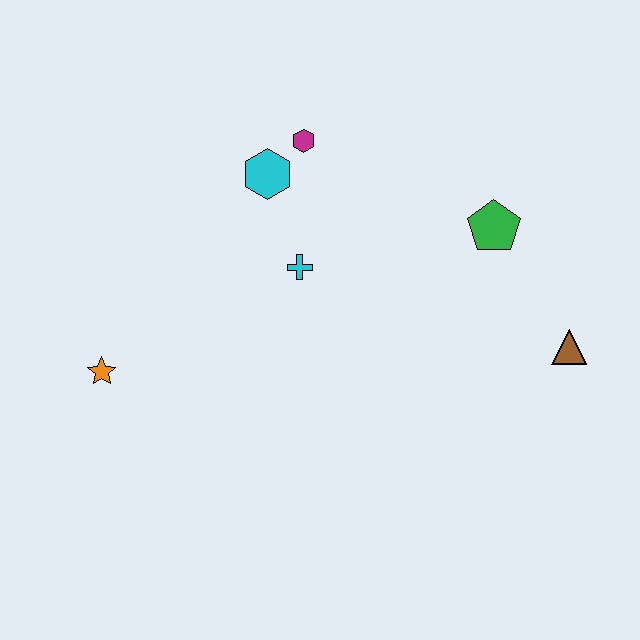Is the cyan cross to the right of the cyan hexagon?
Yes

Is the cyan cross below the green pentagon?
Yes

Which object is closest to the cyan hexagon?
The magenta hexagon is closest to the cyan hexagon.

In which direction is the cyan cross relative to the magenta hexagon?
The cyan cross is below the magenta hexagon.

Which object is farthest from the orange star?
The brown triangle is farthest from the orange star.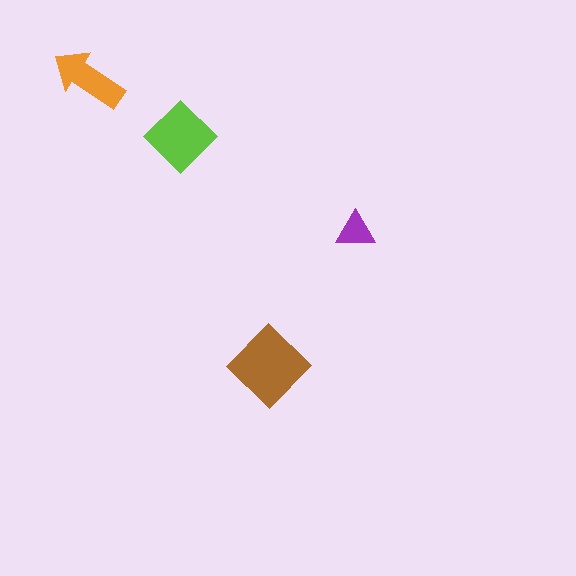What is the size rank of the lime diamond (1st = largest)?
2nd.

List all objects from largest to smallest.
The brown diamond, the lime diamond, the orange arrow, the purple triangle.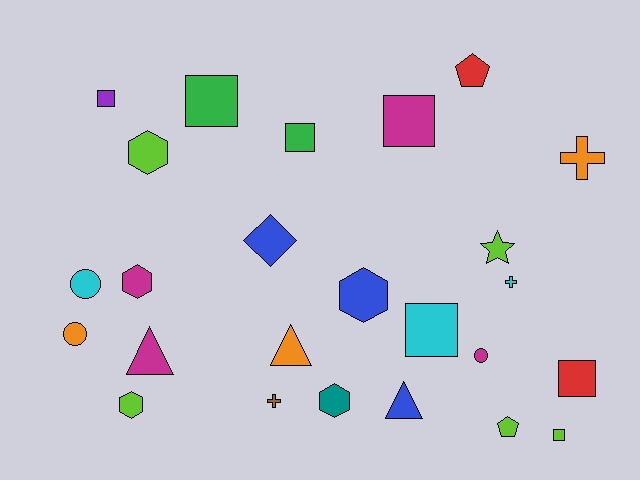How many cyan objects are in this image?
There are 3 cyan objects.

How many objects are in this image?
There are 25 objects.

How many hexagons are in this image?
There are 5 hexagons.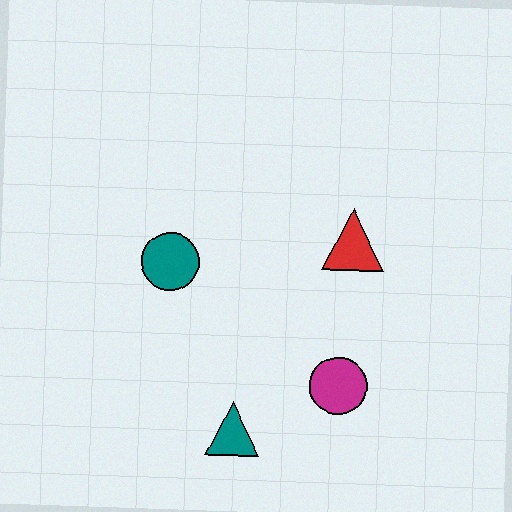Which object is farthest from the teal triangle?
The red triangle is farthest from the teal triangle.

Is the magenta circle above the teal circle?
No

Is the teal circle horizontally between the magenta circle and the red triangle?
No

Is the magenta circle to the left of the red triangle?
Yes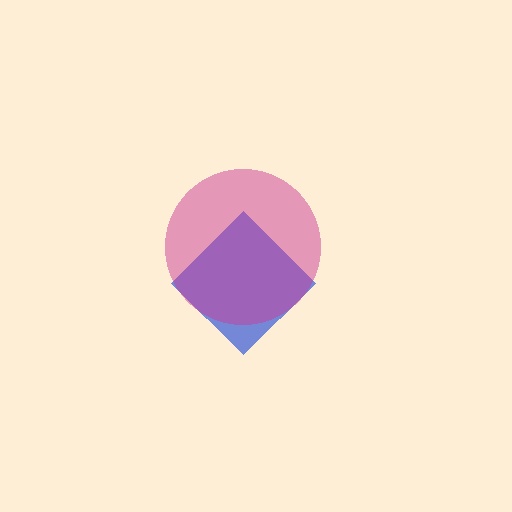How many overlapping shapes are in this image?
There are 2 overlapping shapes in the image.